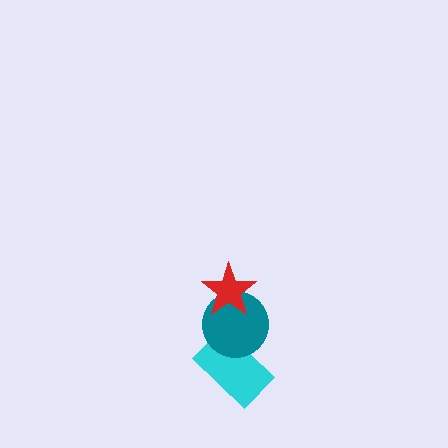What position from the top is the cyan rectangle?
The cyan rectangle is 3rd from the top.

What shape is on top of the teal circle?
The red star is on top of the teal circle.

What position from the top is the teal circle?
The teal circle is 2nd from the top.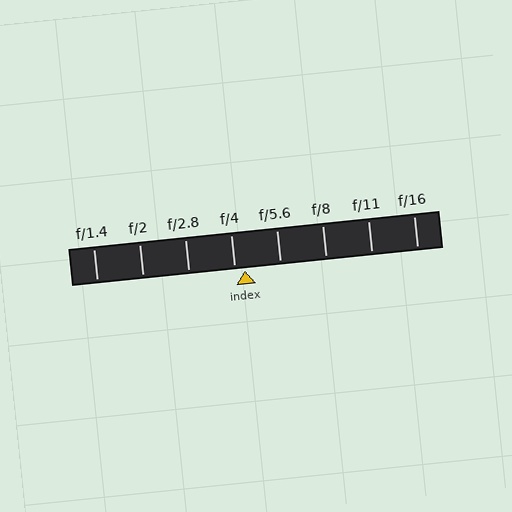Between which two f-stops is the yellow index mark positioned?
The index mark is between f/4 and f/5.6.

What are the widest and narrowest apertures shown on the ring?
The widest aperture shown is f/1.4 and the narrowest is f/16.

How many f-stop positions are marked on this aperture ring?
There are 8 f-stop positions marked.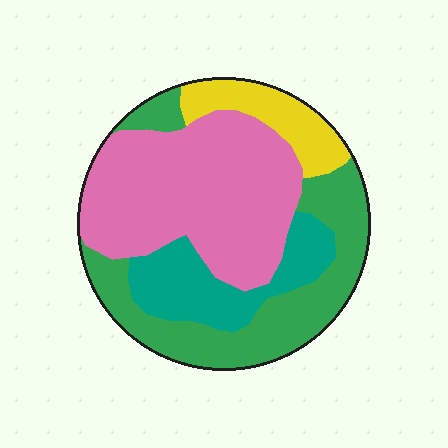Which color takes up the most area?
Pink, at roughly 40%.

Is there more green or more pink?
Pink.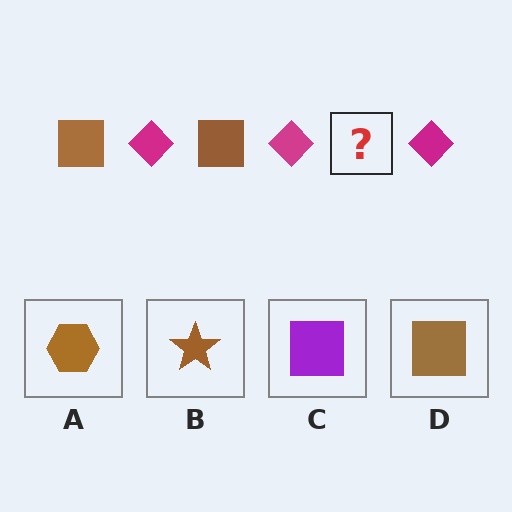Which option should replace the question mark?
Option D.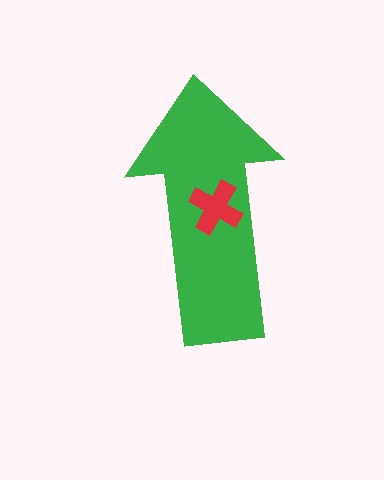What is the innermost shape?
The red cross.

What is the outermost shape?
The green arrow.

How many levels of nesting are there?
2.